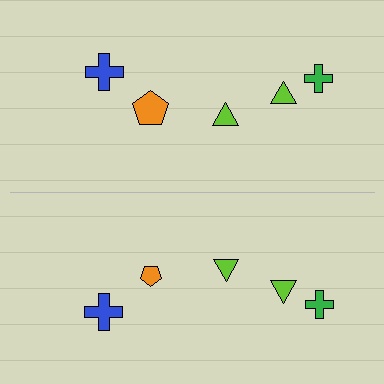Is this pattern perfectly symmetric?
No, the pattern is not perfectly symmetric. The orange pentagon on the bottom side has a different size than its mirror counterpart.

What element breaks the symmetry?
The orange pentagon on the bottom side has a different size than its mirror counterpart.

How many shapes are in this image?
There are 10 shapes in this image.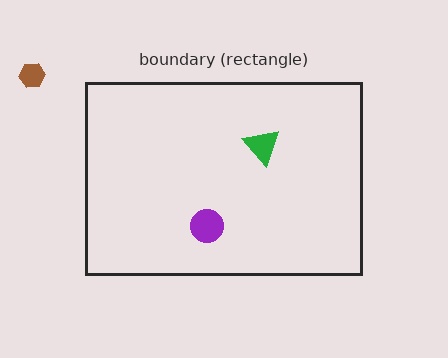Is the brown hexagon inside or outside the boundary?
Outside.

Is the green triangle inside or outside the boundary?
Inside.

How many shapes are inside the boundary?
2 inside, 1 outside.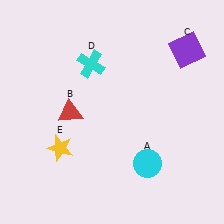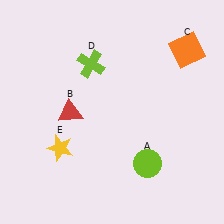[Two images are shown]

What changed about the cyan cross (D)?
In Image 1, D is cyan. In Image 2, it changed to lime.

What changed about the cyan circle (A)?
In Image 1, A is cyan. In Image 2, it changed to lime.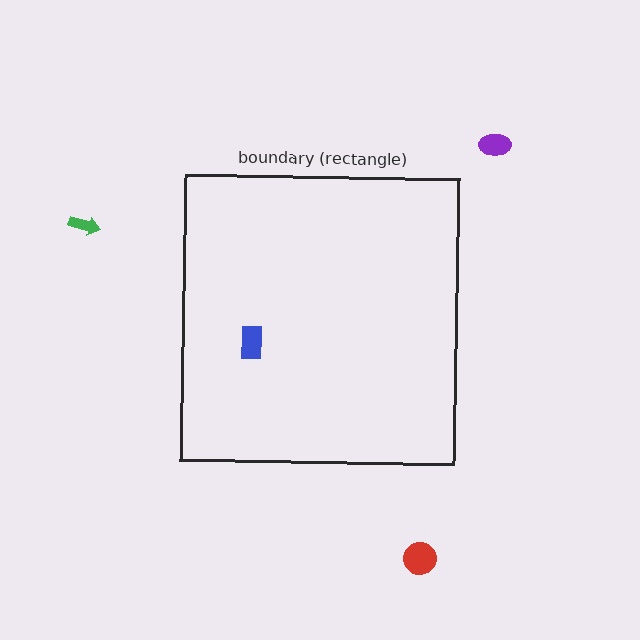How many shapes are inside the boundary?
1 inside, 3 outside.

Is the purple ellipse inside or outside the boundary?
Outside.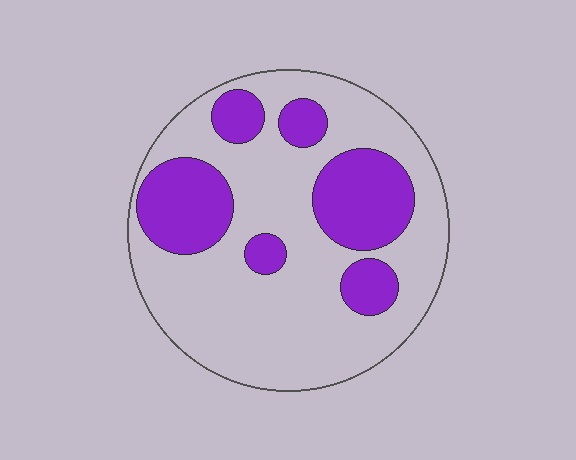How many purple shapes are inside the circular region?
6.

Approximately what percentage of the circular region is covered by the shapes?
Approximately 30%.